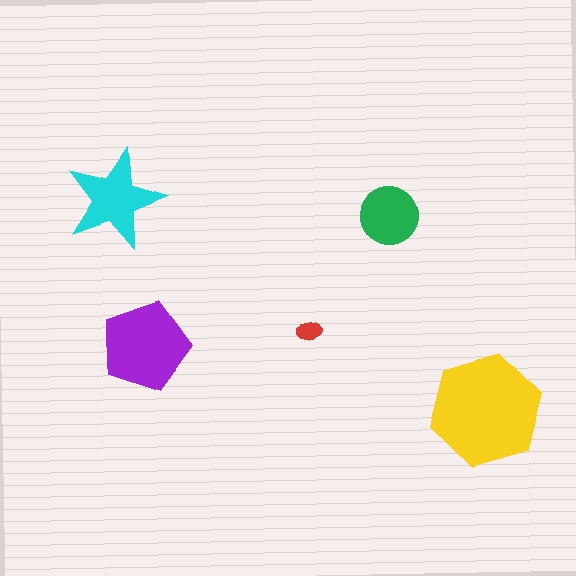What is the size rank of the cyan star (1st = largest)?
3rd.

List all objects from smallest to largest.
The red ellipse, the green circle, the cyan star, the purple pentagon, the yellow hexagon.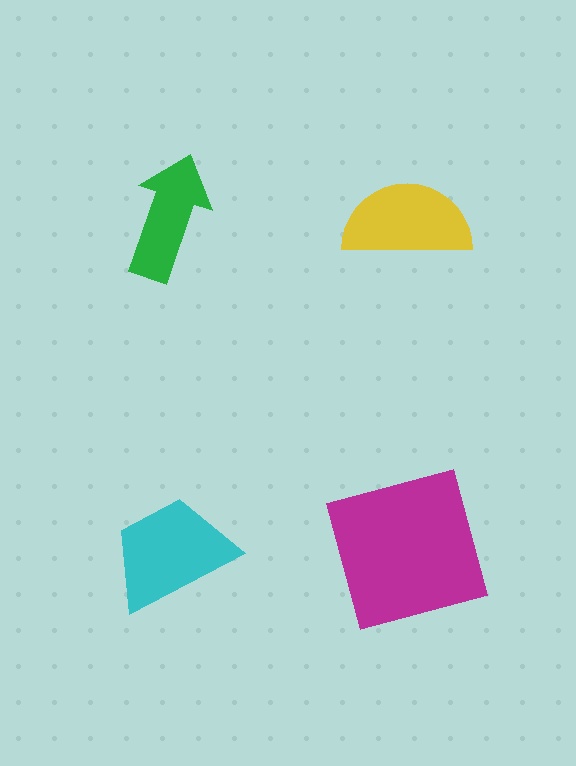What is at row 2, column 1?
A cyan trapezoid.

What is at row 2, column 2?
A magenta square.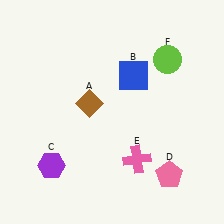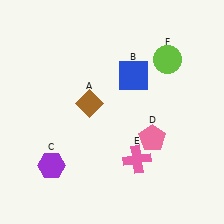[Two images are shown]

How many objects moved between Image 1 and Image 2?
1 object moved between the two images.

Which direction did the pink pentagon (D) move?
The pink pentagon (D) moved up.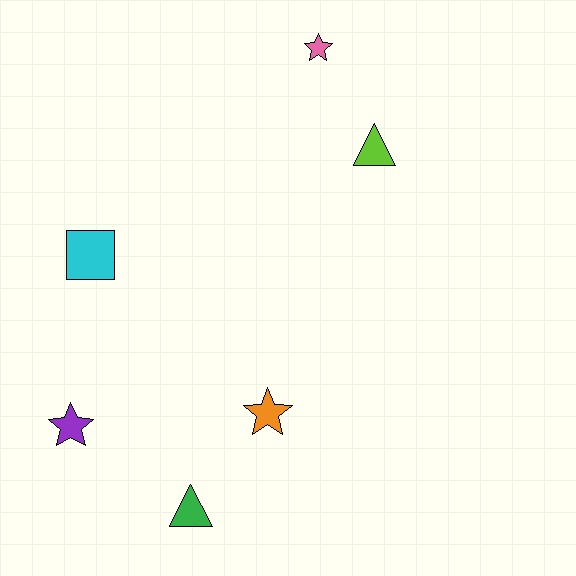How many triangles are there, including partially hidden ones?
There are 2 triangles.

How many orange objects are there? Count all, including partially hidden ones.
There is 1 orange object.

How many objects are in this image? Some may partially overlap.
There are 6 objects.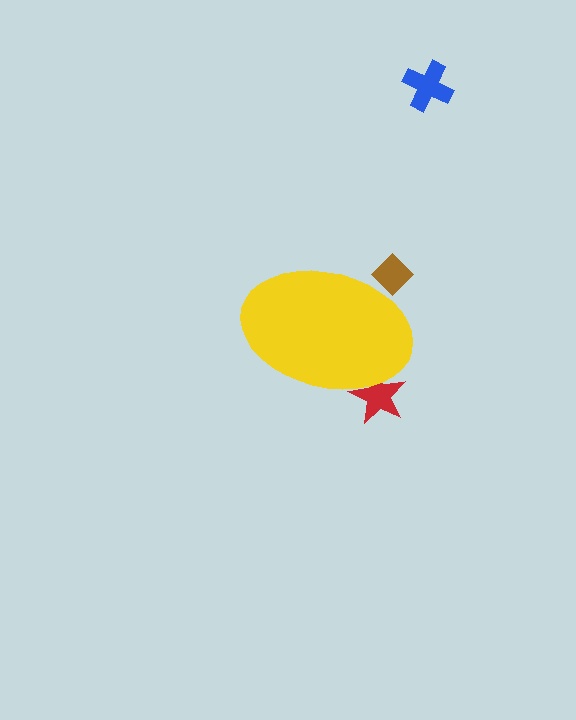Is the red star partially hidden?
Yes, the red star is partially hidden behind the yellow ellipse.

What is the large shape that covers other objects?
A yellow ellipse.